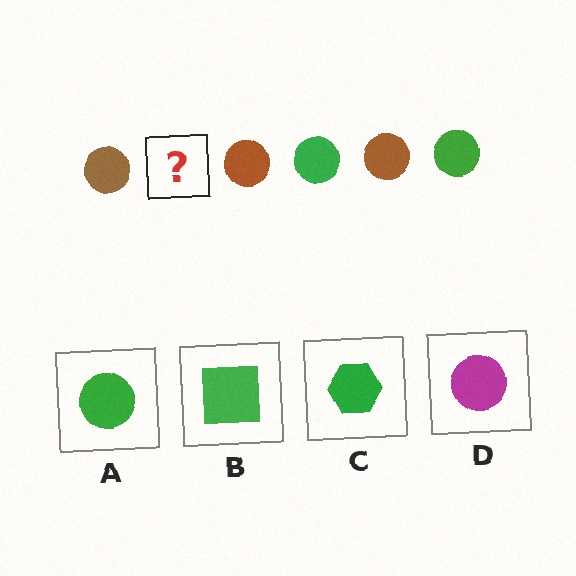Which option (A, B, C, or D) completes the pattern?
A.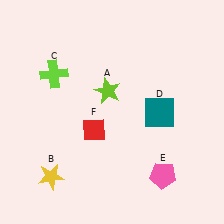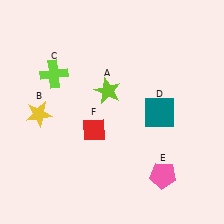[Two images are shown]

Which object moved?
The yellow star (B) moved up.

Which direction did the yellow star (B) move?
The yellow star (B) moved up.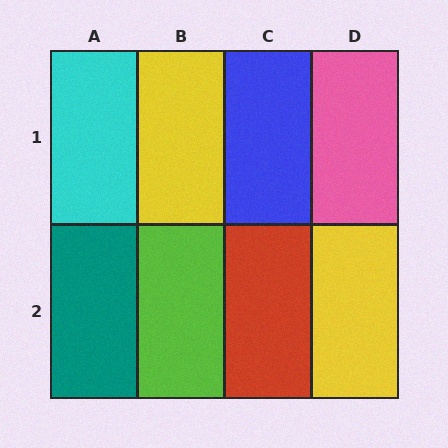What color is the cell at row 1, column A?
Cyan.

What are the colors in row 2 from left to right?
Teal, lime, red, yellow.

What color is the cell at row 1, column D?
Pink.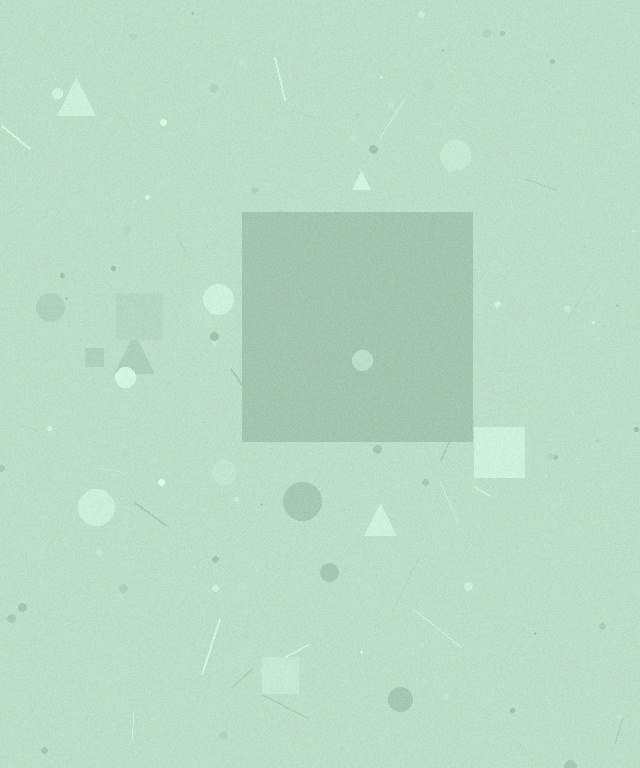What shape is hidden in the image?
A square is hidden in the image.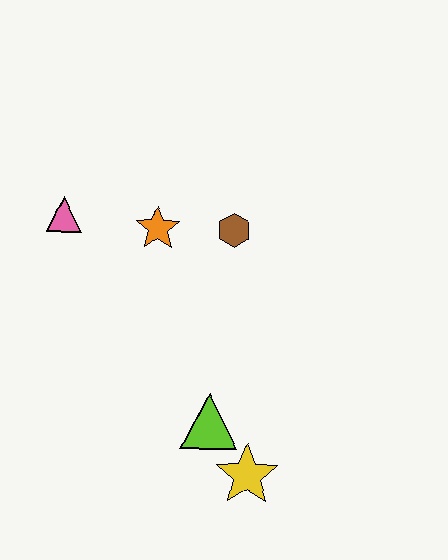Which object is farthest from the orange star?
The yellow star is farthest from the orange star.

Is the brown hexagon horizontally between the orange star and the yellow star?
Yes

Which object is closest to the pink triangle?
The orange star is closest to the pink triangle.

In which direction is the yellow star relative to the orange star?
The yellow star is below the orange star.